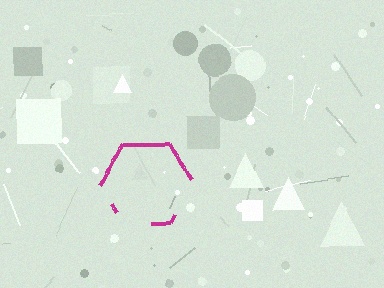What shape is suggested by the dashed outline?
The dashed outline suggests a hexagon.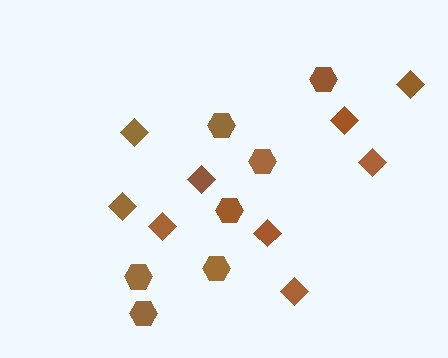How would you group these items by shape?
There are 2 groups: one group of diamonds (9) and one group of hexagons (7).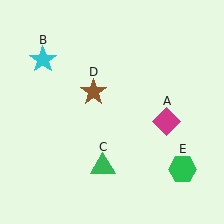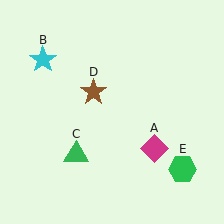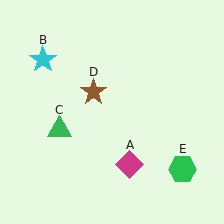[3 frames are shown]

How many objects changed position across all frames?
2 objects changed position: magenta diamond (object A), green triangle (object C).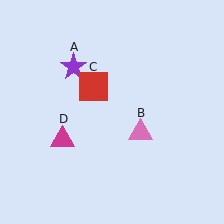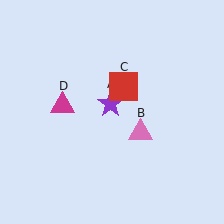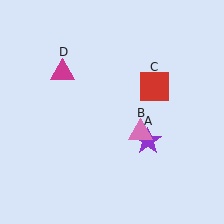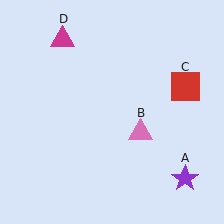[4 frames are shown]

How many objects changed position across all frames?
3 objects changed position: purple star (object A), red square (object C), magenta triangle (object D).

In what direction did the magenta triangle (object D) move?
The magenta triangle (object D) moved up.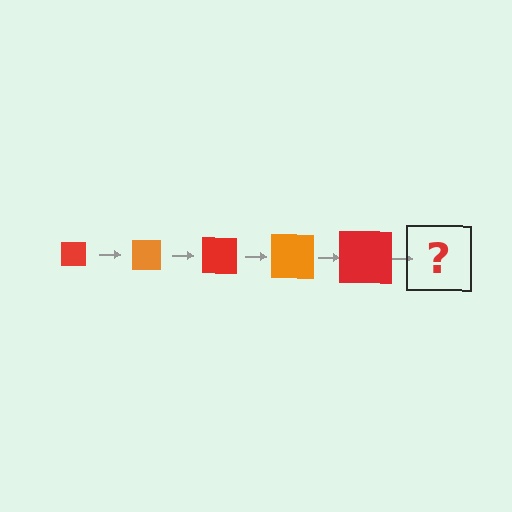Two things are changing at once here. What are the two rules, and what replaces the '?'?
The two rules are that the square grows larger each step and the color cycles through red and orange. The '?' should be an orange square, larger than the previous one.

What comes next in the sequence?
The next element should be an orange square, larger than the previous one.